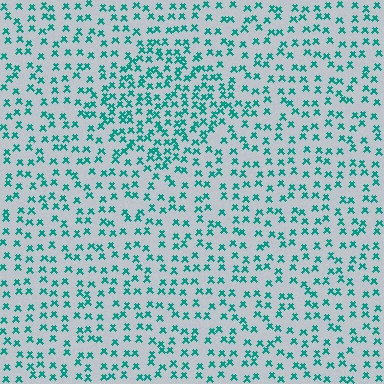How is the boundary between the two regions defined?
The boundary is defined by a change in element density (approximately 1.7x ratio). All elements are the same color, size, and shape.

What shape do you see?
I see a diamond.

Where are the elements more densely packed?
The elements are more densely packed inside the diamond boundary.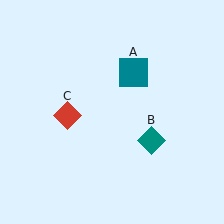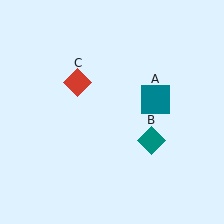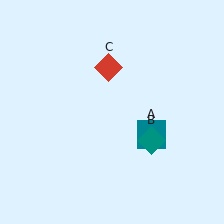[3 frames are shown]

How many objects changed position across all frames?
2 objects changed position: teal square (object A), red diamond (object C).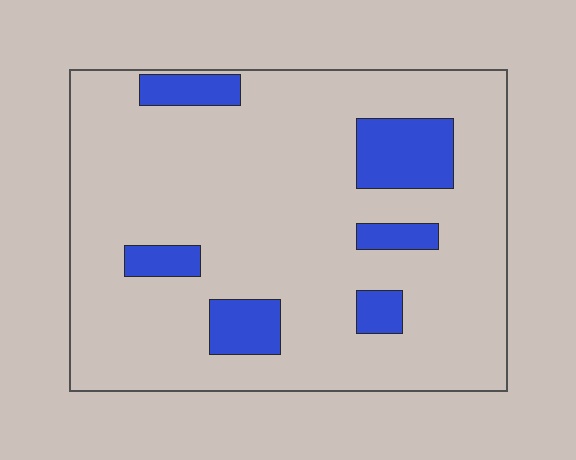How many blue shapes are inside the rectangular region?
6.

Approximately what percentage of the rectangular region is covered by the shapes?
Approximately 15%.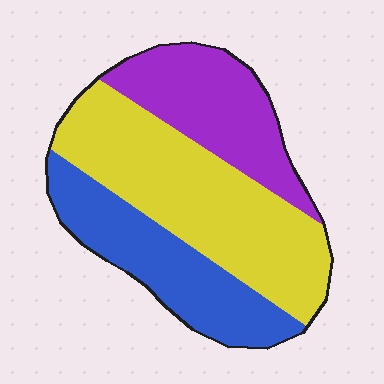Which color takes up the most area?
Yellow, at roughly 45%.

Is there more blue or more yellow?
Yellow.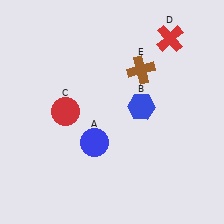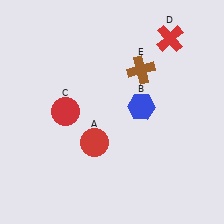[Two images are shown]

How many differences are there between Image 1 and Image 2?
There is 1 difference between the two images.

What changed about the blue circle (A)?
In Image 1, A is blue. In Image 2, it changed to red.